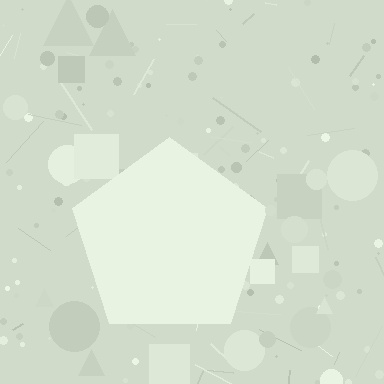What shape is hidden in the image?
A pentagon is hidden in the image.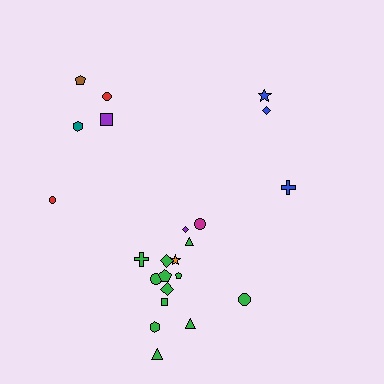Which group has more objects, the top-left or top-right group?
The top-left group.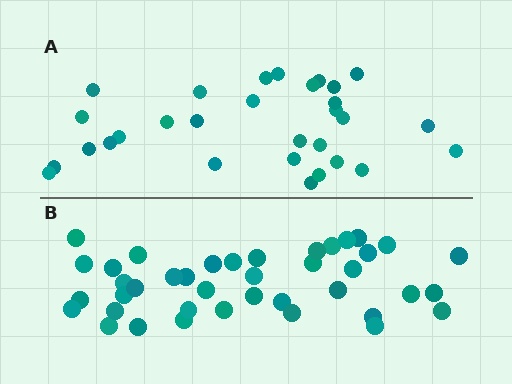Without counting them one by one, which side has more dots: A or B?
Region B (the bottom region) has more dots.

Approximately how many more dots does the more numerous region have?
Region B has roughly 10 or so more dots than region A.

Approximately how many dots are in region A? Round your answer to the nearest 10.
About 30 dots.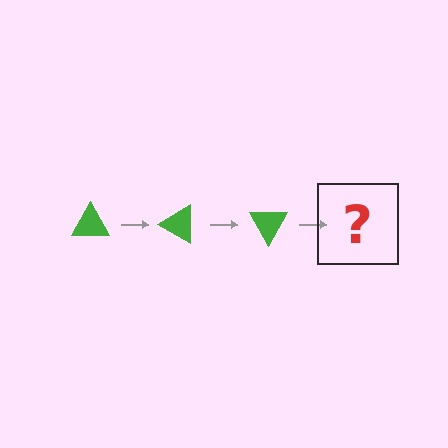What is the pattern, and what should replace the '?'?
The pattern is that the triangle rotates 30 degrees each step. The '?' should be a green triangle rotated 90 degrees.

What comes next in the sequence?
The next element should be a green triangle rotated 90 degrees.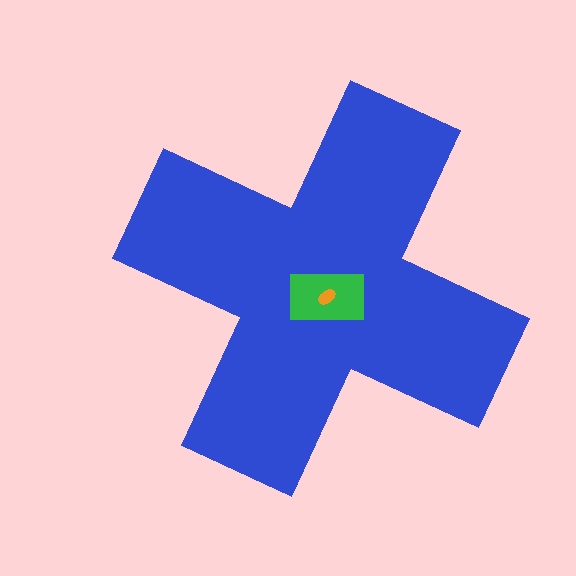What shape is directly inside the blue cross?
The green rectangle.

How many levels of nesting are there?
3.